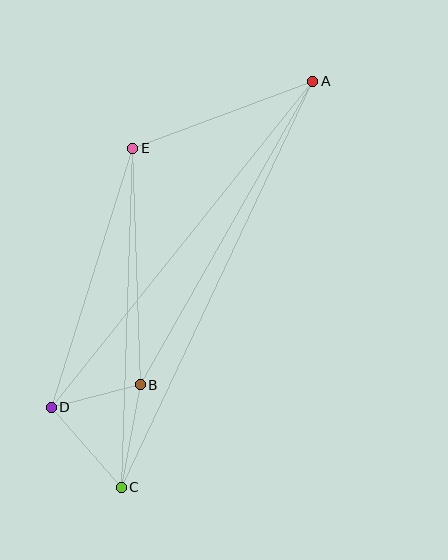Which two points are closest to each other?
Points B and D are closest to each other.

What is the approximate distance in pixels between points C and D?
The distance between C and D is approximately 107 pixels.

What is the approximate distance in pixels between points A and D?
The distance between A and D is approximately 418 pixels.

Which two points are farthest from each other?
Points A and C are farthest from each other.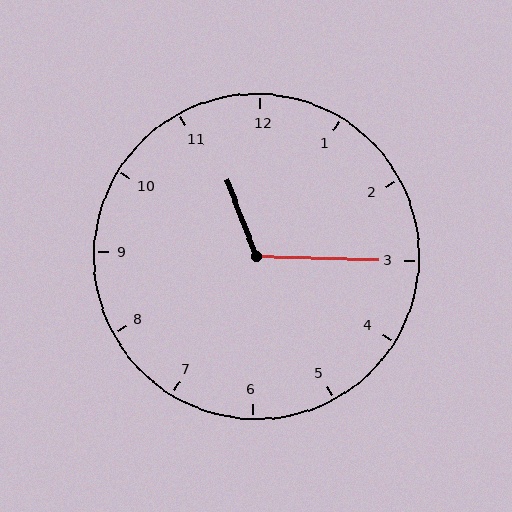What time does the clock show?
11:15.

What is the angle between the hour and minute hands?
Approximately 112 degrees.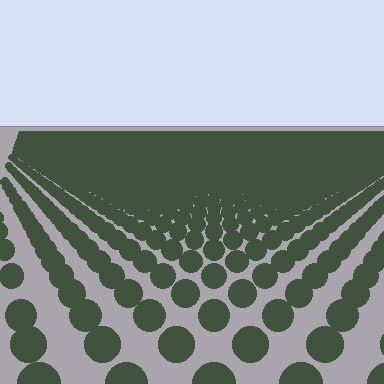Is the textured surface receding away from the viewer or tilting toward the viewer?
The surface is receding away from the viewer. Texture elements get smaller and denser toward the top.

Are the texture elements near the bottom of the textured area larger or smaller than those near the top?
Larger. Near the bottom, elements are closer to the viewer and appear at a bigger on-screen size.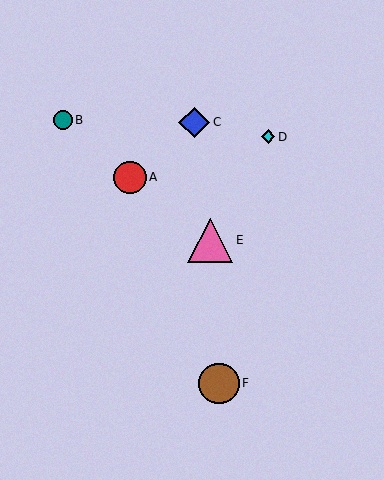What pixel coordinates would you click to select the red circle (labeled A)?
Click at (130, 177) to select the red circle A.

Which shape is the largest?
The pink triangle (labeled E) is the largest.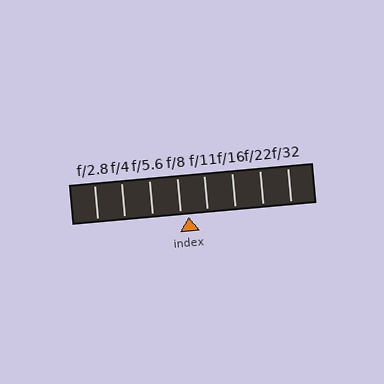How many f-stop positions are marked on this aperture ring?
There are 8 f-stop positions marked.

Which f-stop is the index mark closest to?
The index mark is closest to f/8.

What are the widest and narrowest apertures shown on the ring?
The widest aperture shown is f/2.8 and the narrowest is f/32.